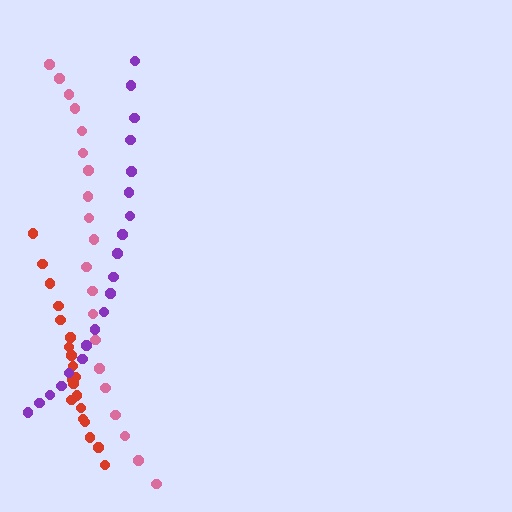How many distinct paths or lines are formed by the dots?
There are 3 distinct paths.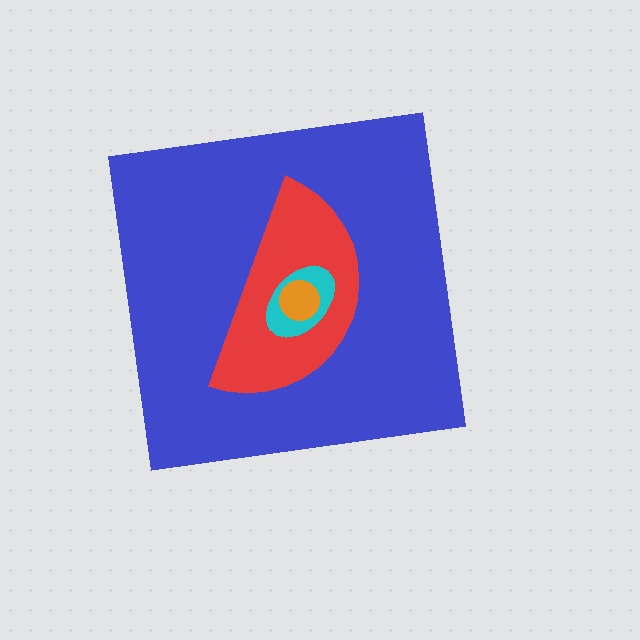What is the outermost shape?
The blue square.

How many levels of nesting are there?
4.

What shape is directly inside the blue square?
The red semicircle.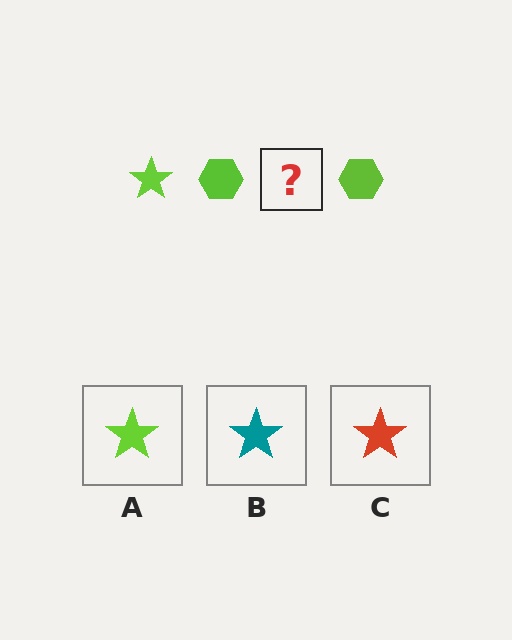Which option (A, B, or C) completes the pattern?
A.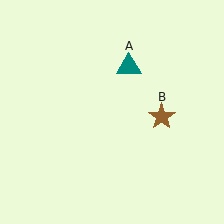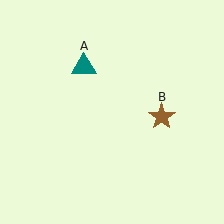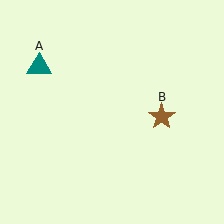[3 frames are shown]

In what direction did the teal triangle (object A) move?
The teal triangle (object A) moved left.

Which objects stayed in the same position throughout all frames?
Brown star (object B) remained stationary.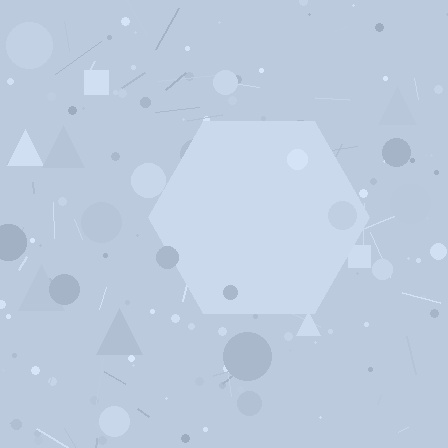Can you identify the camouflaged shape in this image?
The camouflaged shape is a hexagon.